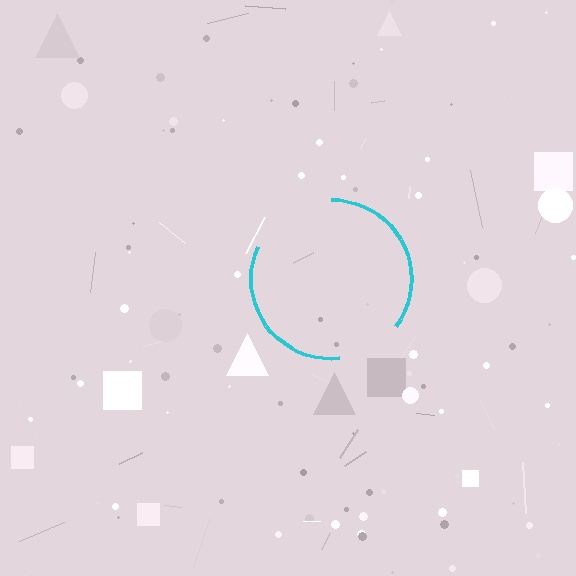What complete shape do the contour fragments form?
The contour fragments form a circle.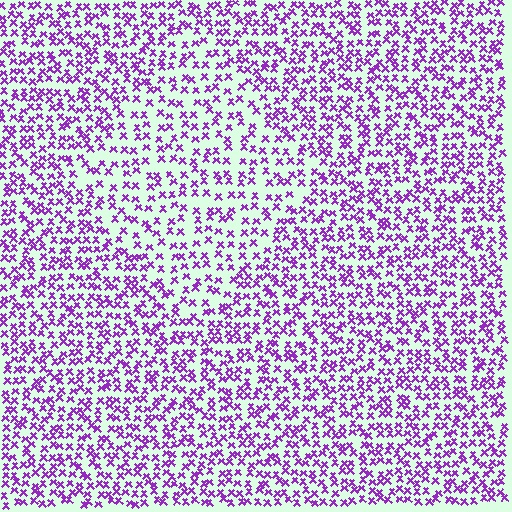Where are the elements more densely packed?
The elements are more densely packed outside the diamond boundary.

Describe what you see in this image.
The image contains small purple elements arranged at two different densities. A diamond-shaped region is visible where the elements are less densely packed than the surrounding area.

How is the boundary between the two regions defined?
The boundary is defined by a change in element density (approximately 1.6x ratio). All elements are the same color, size, and shape.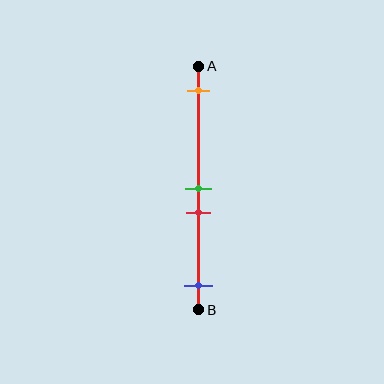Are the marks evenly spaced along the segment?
No, the marks are not evenly spaced.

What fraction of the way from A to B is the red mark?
The red mark is approximately 60% (0.6) of the way from A to B.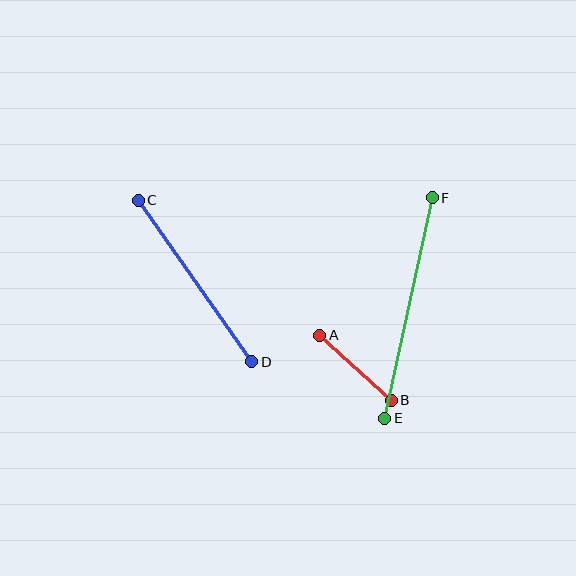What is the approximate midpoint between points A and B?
The midpoint is at approximately (355, 368) pixels.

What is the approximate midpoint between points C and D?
The midpoint is at approximately (195, 281) pixels.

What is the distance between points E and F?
The distance is approximately 226 pixels.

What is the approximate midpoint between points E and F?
The midpoint is at approximately (408, 308) pixels.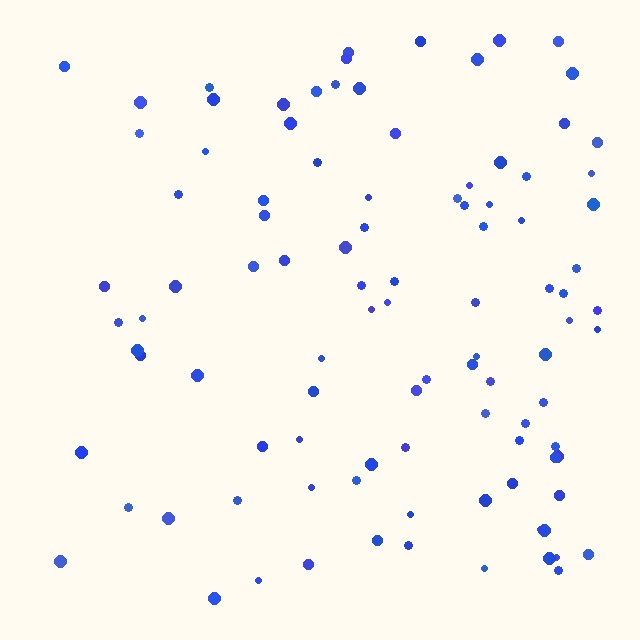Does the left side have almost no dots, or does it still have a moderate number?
Still a moderate number, just noticeably fewer than the right.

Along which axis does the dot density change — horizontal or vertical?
Horizontal.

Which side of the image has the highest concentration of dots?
The right.